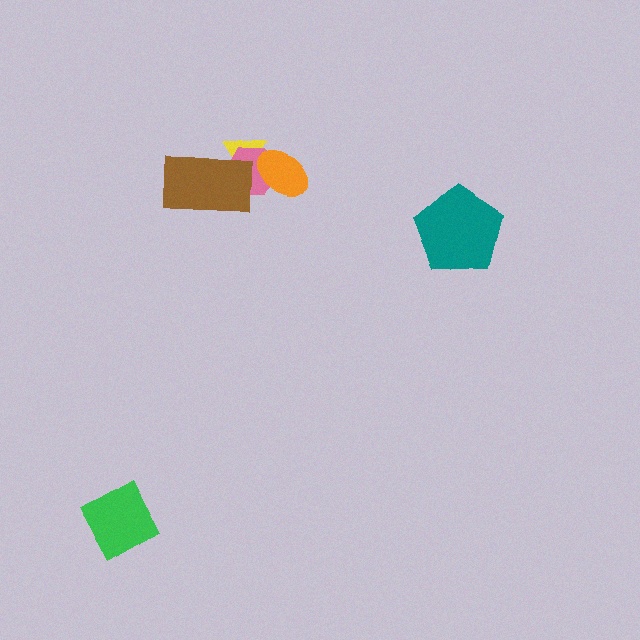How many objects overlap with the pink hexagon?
3 objects overlap with the pink hexagon.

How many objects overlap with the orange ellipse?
2 objects overlap with the orange ellipse.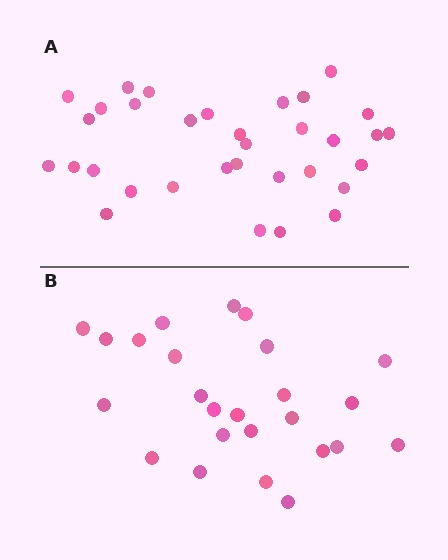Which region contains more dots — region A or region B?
Region A (the top region) has more dots.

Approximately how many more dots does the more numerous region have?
Region A has roughly 8 or so more dots than region B.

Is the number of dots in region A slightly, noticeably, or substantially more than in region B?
Region A has noticeably more, but not dramatically so. The ratio is roughly 1.3 to 1.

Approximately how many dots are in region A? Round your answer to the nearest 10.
About 30 dots. (The exact count is 33, which rounds to 30.)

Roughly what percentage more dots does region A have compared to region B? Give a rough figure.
About 30% more.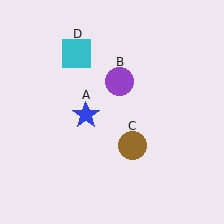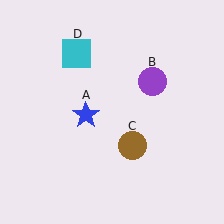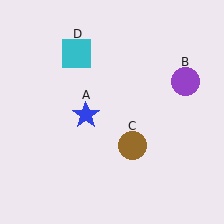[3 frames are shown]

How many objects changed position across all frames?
1 object changed position: purple circle (object B).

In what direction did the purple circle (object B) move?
The purple circle (object B) moved right.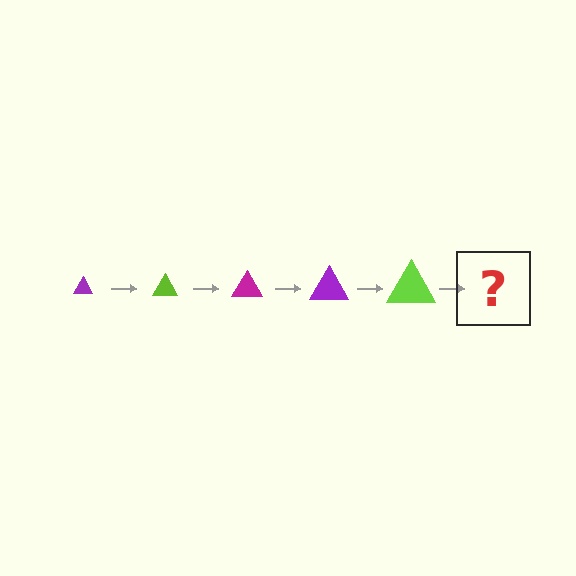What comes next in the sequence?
The next element should be a magenta triangle, larger than the previous one.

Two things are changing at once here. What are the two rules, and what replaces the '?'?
The two rules are that the triangle grows larger each step and the color cycles through purple, lime, and magenta. The '?' should be a magenta triangle, larger than the previous one.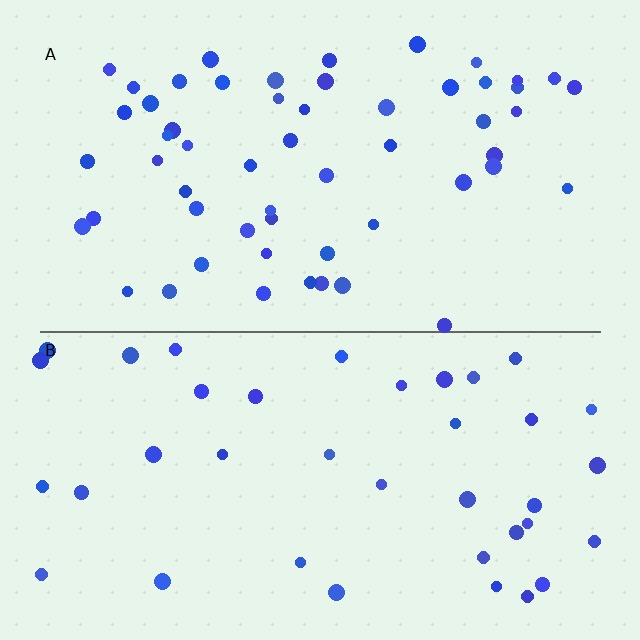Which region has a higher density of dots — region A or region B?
A (the top).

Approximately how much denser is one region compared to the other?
Approximately 1.5× — region A over region B.